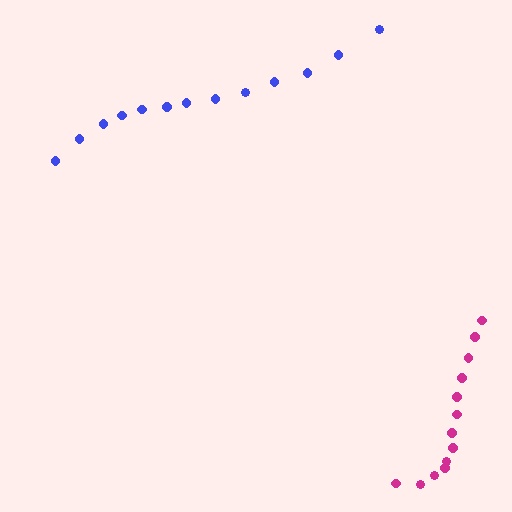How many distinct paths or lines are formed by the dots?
There are 2 distinct paths.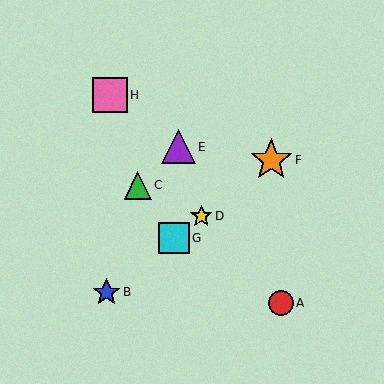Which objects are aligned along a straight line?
Objects B, D, F, G are aligned along a straight line.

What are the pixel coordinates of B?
Object B is at (107, 292).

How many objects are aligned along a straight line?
4 objects (B, D, F, G) are aligned along a straight line.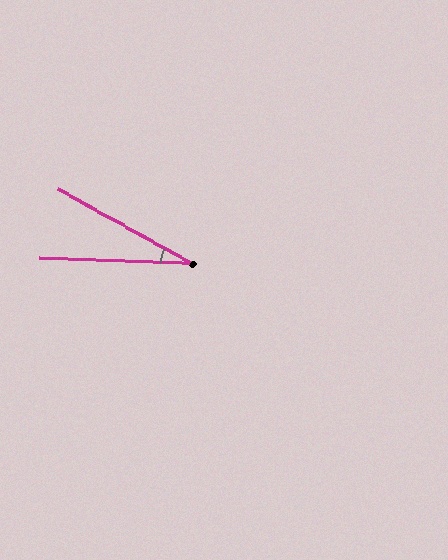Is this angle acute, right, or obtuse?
It is acute.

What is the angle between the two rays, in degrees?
Approximately 27 degrees.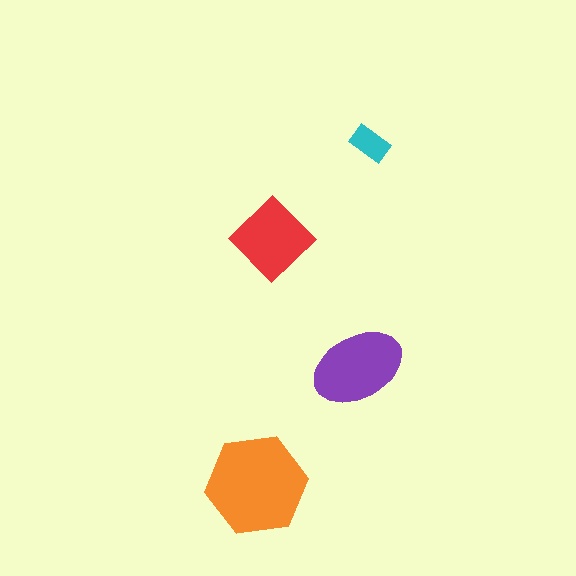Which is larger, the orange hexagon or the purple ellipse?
The orange hexagon.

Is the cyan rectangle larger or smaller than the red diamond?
Smaller.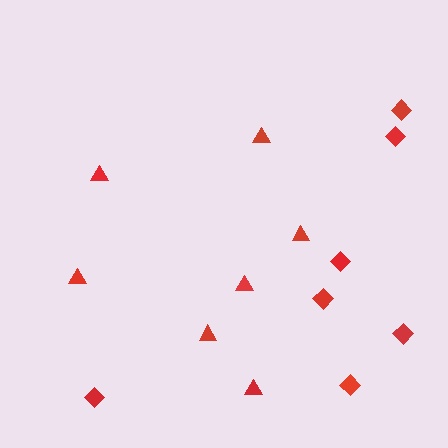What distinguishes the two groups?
There are 2 groups: one group of triangles (7) and one group of diamonds (7).